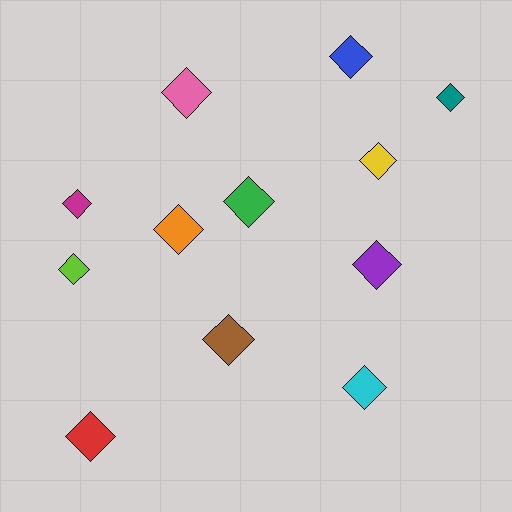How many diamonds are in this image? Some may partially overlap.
There are 12 diamonds.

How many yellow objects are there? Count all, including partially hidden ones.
There is 1 yellow object.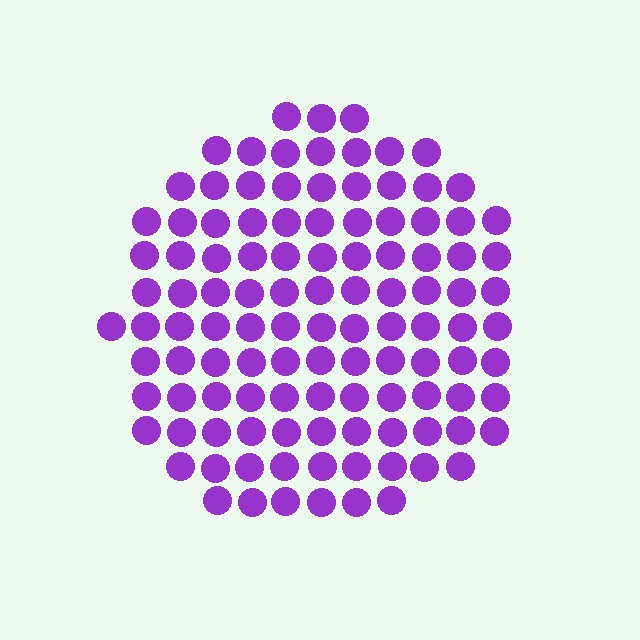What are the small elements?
The small elements are circles.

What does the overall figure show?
The overall figure shows a circle.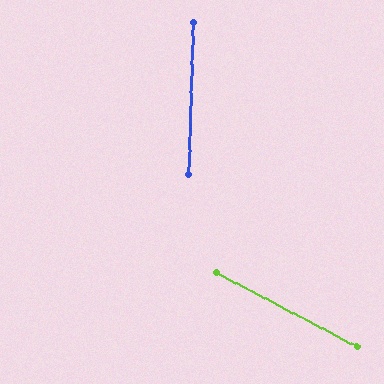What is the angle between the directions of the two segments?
Approximately 64 degrees.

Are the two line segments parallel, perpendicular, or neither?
Neither parallel nor perpendicular — they differ by about 64°.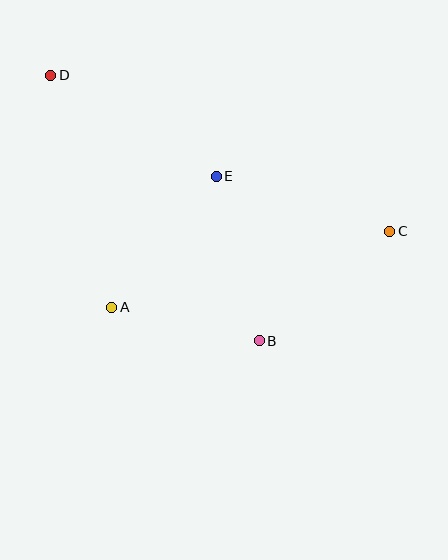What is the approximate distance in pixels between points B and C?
The distance between B and C is approximately 170 pixels.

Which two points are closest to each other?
Points A and B are closest to each other.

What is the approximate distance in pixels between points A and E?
The distance between A and E is approximately 168 pixels.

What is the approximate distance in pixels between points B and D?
The distance between B and D is approximately 338 pixels.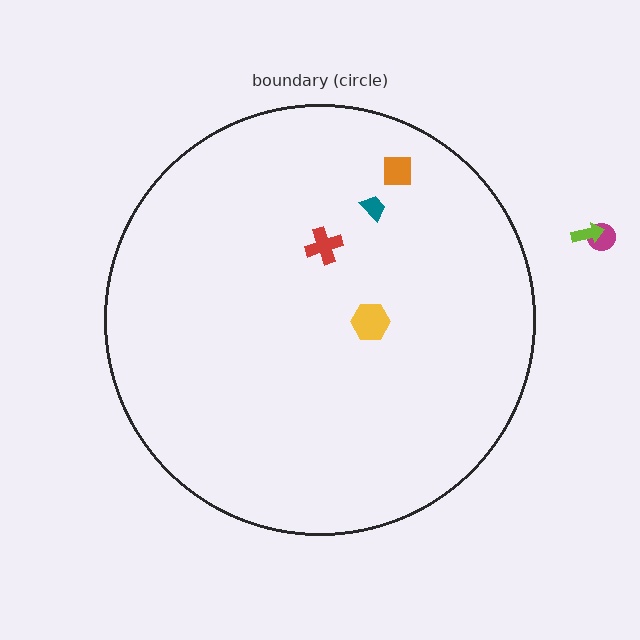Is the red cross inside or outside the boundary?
Inside.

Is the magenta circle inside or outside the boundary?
Outside.